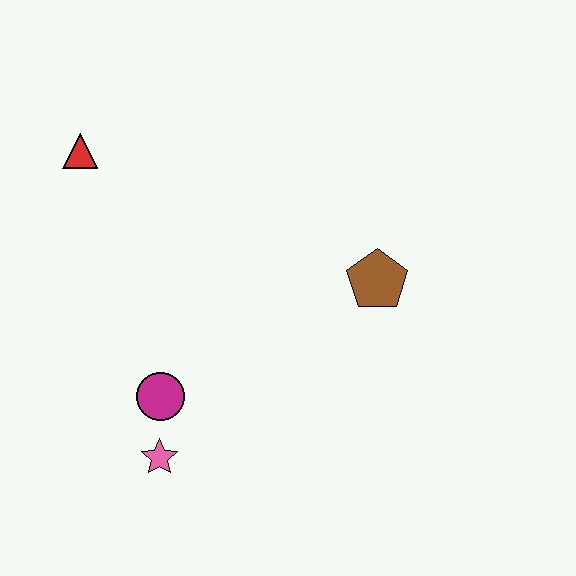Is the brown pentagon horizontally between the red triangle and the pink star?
No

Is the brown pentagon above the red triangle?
No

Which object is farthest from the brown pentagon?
The red triangle is farthest from the brown pentagon.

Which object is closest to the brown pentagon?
The magenta circle is closest to the brown pentagon.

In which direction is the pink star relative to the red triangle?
The pink star is below the red triangle.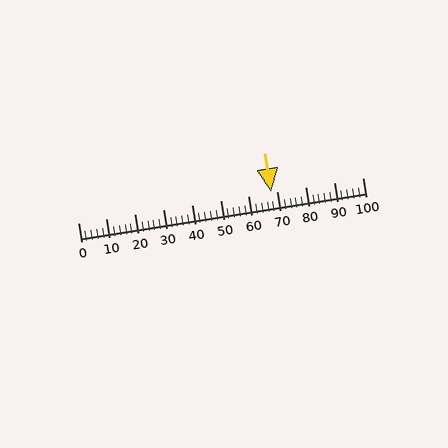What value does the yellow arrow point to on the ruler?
The yellow arrow points to approximately 68.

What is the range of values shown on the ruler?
The ruler shows values from 0 to 100.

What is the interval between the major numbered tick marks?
The major tick marks are spaced 10 units apart.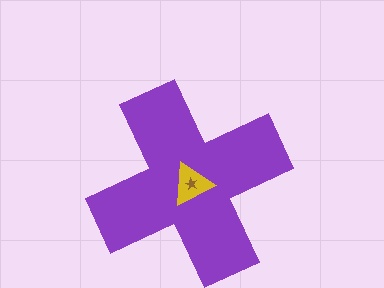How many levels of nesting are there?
3.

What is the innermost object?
The brown star.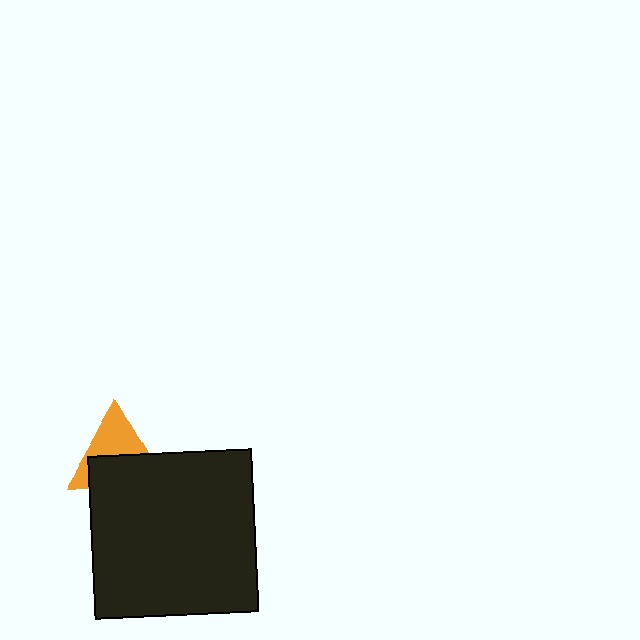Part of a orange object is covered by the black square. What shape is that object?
It is a triangle.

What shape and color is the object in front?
The object in front is a black square.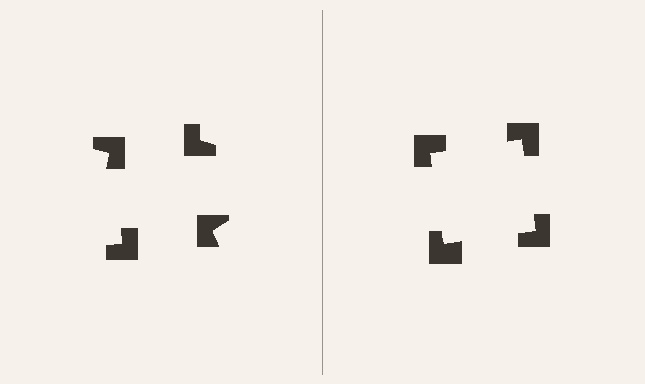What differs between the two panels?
The notched squares are positioned identically on both sides; only the wedge orientations differ. On the right they align to a square; on the left they are misaligned.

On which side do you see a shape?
An illusory square appears on the right side. On the left side the wedge cuts are rotated, so no coherent shape forms.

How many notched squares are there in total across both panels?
8 — 4 on each side.